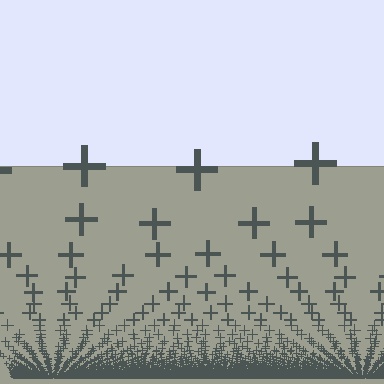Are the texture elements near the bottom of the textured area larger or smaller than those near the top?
Smaller. The gradient is inverted — elements near the bottom are smaller and denser.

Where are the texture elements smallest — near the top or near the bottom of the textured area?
Near the bottom.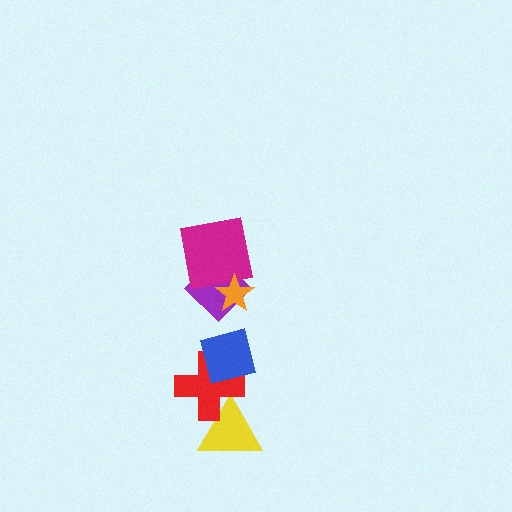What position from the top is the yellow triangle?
The yellow triangle is 6th from the top.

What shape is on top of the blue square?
The purple diamond is on top of the blue square.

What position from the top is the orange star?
The orange star is 1st from the top.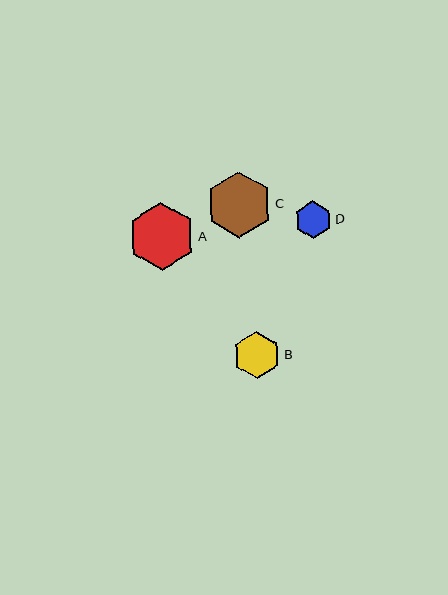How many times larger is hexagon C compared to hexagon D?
Hexagon C is approximately 1.7 times the size of hexagon D.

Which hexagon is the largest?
Hexagon A is the largest with a size of approximately 68 pixels.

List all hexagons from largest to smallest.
From largest to smallest: A, C, B, D.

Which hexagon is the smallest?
Hexagon D is the smallest with a size of approximately 38 pixels.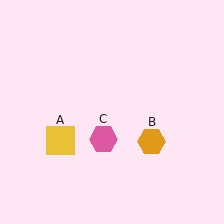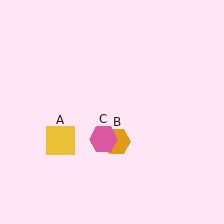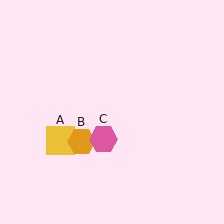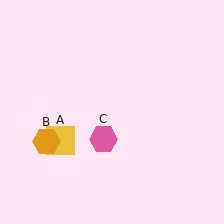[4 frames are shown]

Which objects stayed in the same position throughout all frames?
Yellow square (object A) and pink hexagon (object C) remained stationary.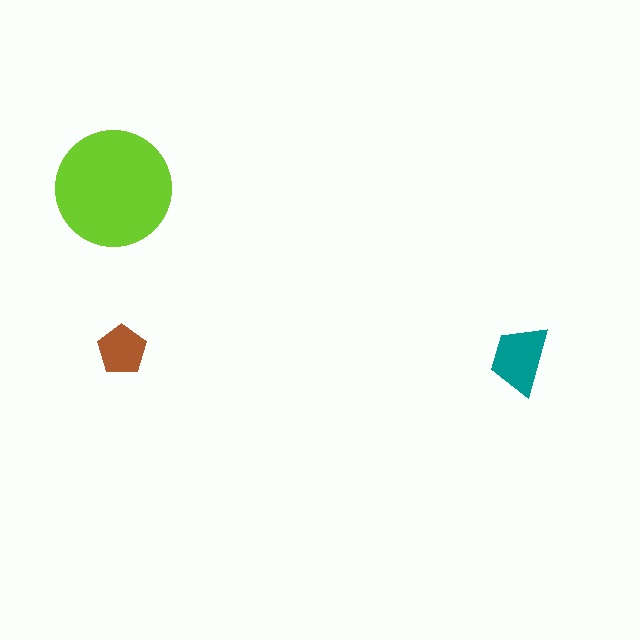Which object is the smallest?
The brown pentagon.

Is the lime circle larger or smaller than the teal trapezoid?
Larger.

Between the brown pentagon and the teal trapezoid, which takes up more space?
The teal trapezoid.